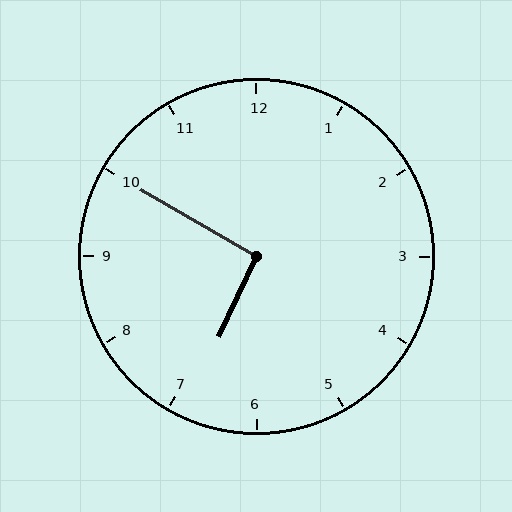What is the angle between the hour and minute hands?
Approximately 95 degrees.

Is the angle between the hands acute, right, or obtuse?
It is right.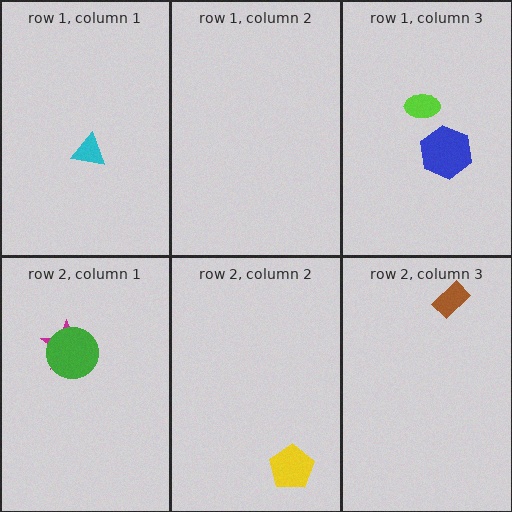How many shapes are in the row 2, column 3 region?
1.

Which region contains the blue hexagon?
The row 1, column 3 region.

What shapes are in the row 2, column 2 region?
The yellow pentagon.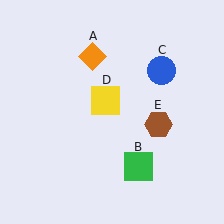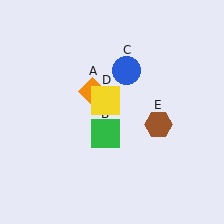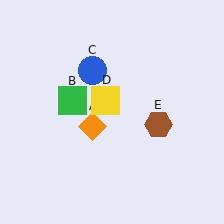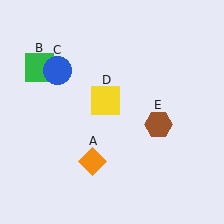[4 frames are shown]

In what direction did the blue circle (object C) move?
The blue circle (object C) moved left.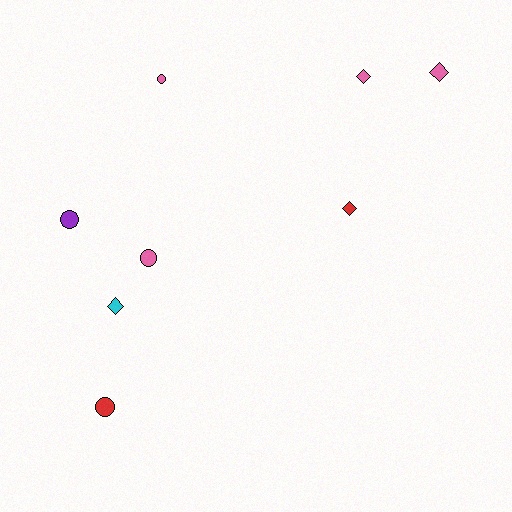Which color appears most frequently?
Pink, with 4 objects.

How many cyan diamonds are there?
There is 1 cyan diamond.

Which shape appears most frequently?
Circle, with 4 objects.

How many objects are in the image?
There are 8 objects.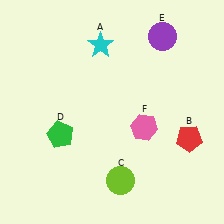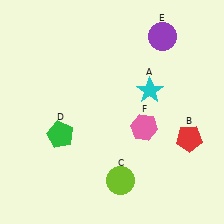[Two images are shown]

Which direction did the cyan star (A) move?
The cyan star (A) moved right.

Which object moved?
The cyan star (A) moved right.